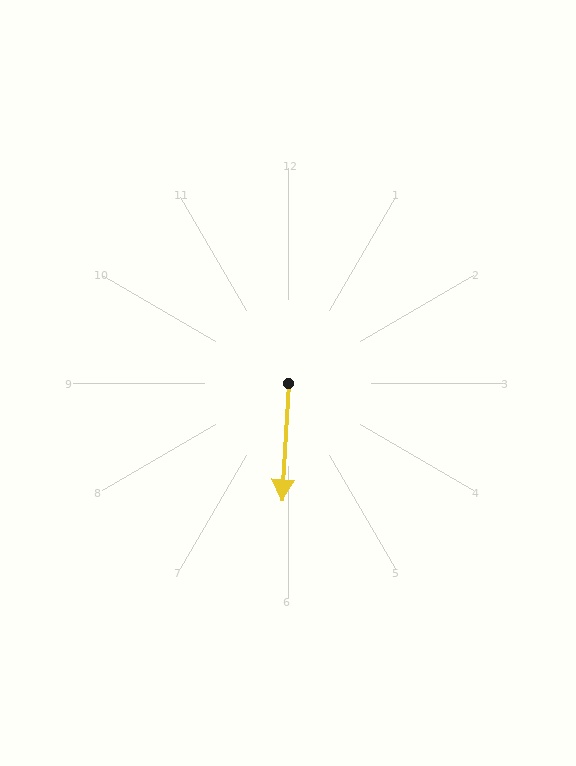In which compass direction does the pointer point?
South.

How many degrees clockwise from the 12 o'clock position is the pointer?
Approximately 183 degrees.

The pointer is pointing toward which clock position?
Roughly 6 o'clock.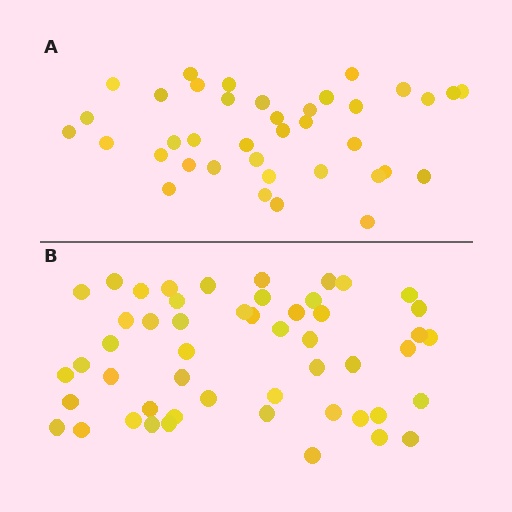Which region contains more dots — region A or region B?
Region B (the bottom region) has more dots.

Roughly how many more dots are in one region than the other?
Region B has approximately 15 more dots than region A.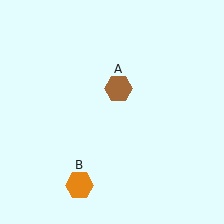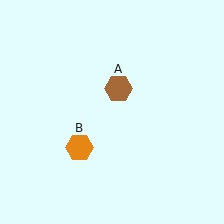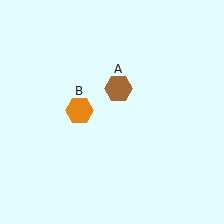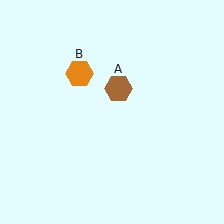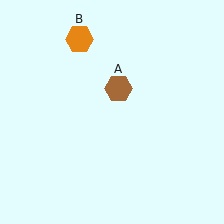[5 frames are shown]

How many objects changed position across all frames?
1 object changed position: orange hexagon (object B).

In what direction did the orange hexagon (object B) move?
The orange hexagon (object B) moved up.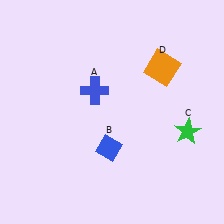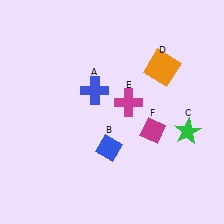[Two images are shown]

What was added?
A magenta cross (E), a magenta diamond (F) were added in Image 2.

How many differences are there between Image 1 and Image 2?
There are 2 differences between the two images.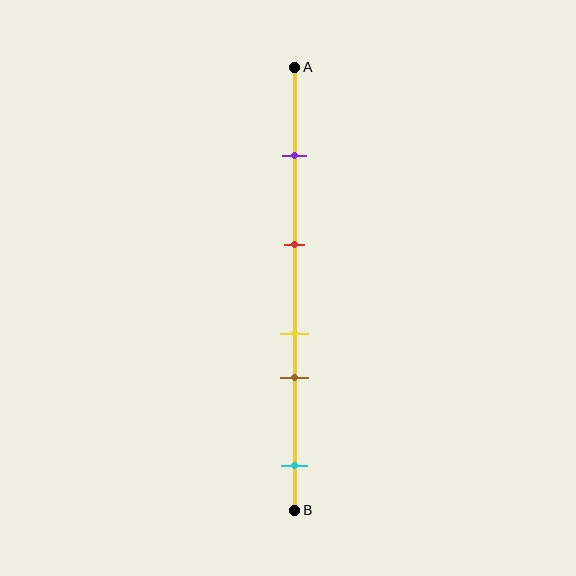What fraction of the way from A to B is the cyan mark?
The cyan mark is approximately 90% (0.9) of the way from A to B.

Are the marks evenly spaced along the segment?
No, the marks are not evenly spaced.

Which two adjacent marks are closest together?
The yellow and brown marks are the closest adjacent pair.